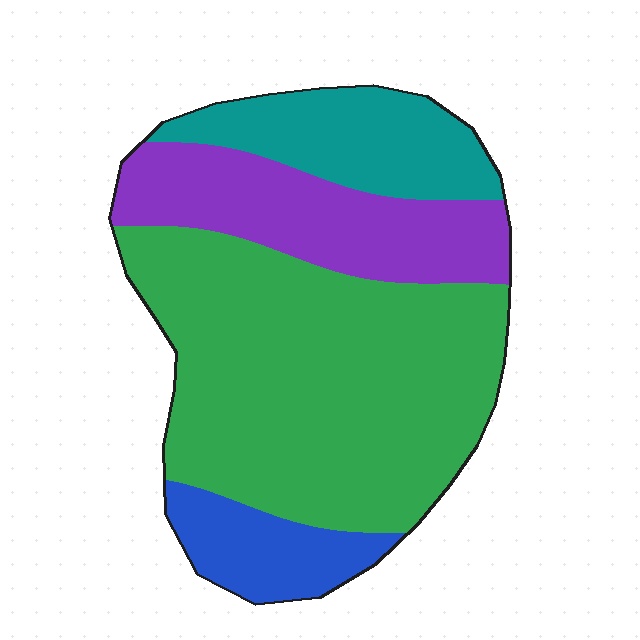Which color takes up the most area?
Green, at roughly 55%.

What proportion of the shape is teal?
Teal covers about 15% of the shape.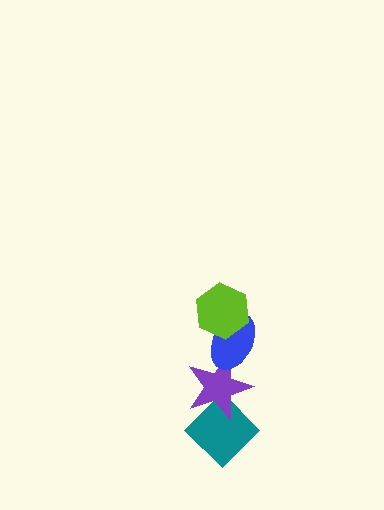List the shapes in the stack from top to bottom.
From top to bottom: the lime hexagon, the blue ellipse, the purple star, the teal diamond.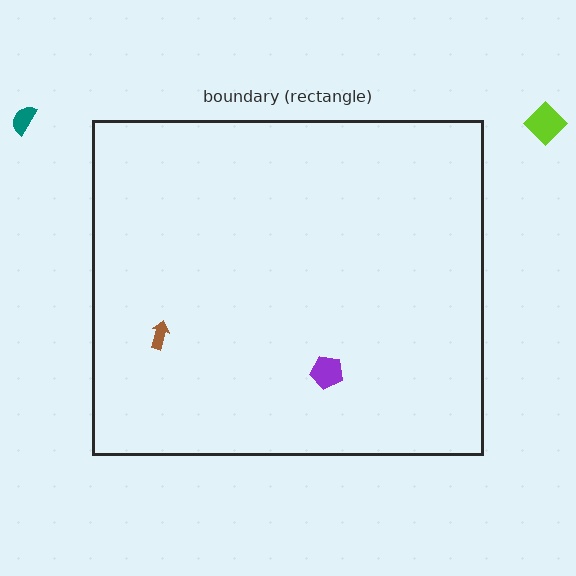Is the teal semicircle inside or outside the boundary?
Outside.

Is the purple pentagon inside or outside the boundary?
Inside.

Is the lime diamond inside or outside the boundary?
Outside.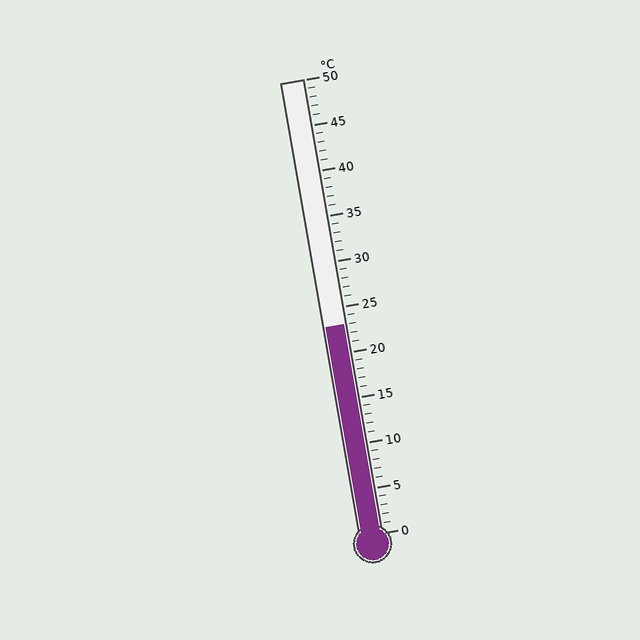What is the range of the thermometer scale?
The thermometer scale ranges from 0°C to 50°C.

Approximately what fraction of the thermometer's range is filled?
The thermometer is filled to approximately 45% of its range.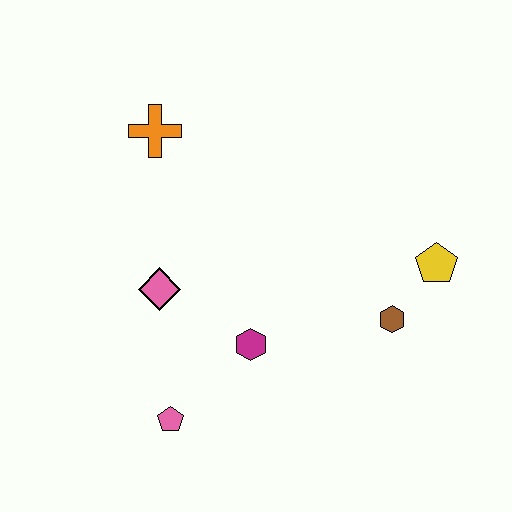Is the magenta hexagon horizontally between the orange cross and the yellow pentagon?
Yes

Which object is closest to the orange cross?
The pink diamond is closest to the orange cross.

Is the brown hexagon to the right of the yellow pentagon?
No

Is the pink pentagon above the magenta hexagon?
No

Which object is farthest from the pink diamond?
The yellow pentagon is farthest from the pink diamond.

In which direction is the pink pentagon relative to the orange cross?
The pink pentagon is below the orange cross.